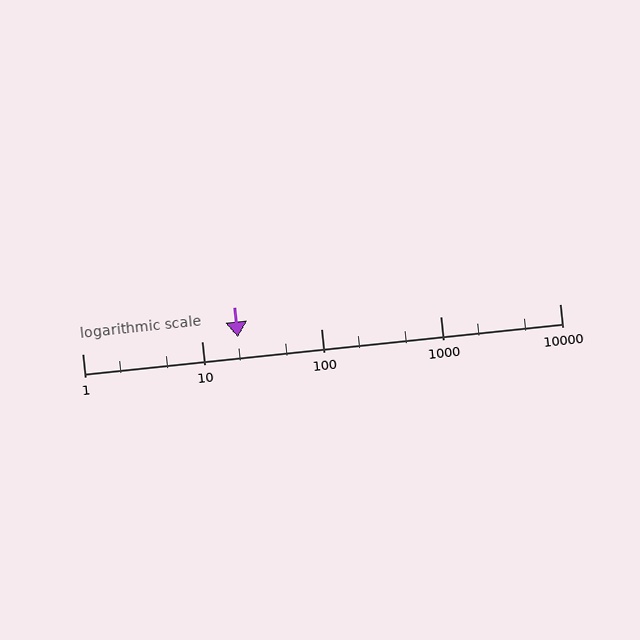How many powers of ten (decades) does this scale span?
The scale spans 4 decades, from 1 to 10000.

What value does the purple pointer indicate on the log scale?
The pointer indicates approximately 20.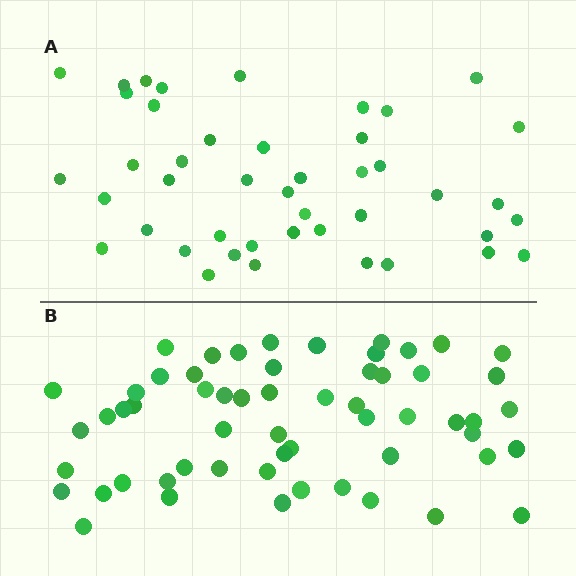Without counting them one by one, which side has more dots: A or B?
Region B (the bottom region) has more dots.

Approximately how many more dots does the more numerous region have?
Region B has approximately 15 more dots than region A.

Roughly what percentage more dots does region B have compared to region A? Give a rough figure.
About 30% more.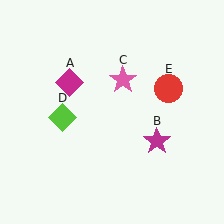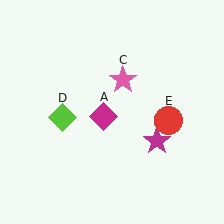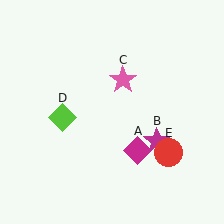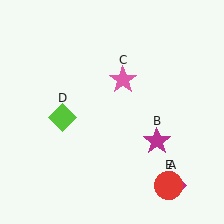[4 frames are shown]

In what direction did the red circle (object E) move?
The red circle (object E) moved down.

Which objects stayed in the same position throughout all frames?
Magenta star (object B) and pink star (object C) and lime diamond (object D) remained stationary.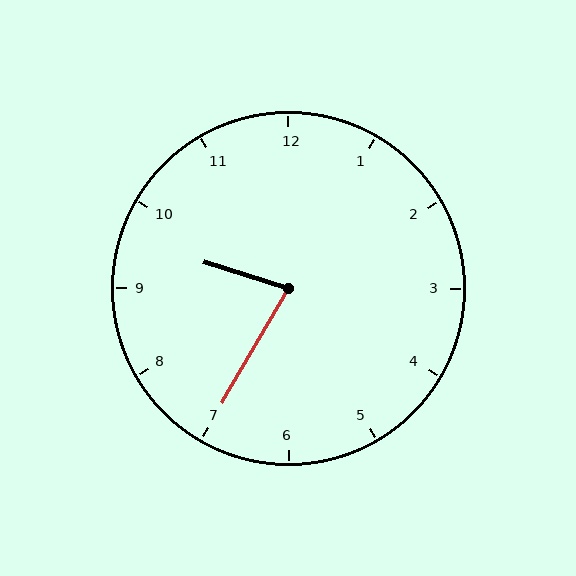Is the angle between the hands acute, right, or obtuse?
It is acute.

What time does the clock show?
9:35.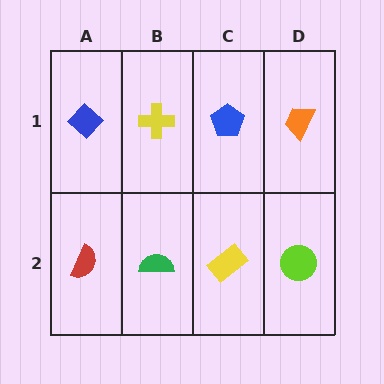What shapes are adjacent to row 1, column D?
A lime circle (row 2, column D), a blue pentagon (row 1, column C).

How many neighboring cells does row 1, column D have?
2.